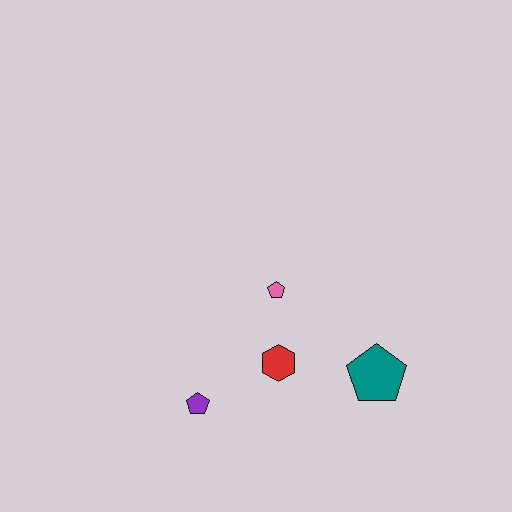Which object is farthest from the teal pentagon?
The purple pentagon is farthest from the teal pentagon.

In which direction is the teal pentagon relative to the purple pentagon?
The teal pentagon is to the right of the purple pentagon.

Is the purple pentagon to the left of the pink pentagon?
Yes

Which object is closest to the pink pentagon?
The red hexagon is closest to the pink pentagon.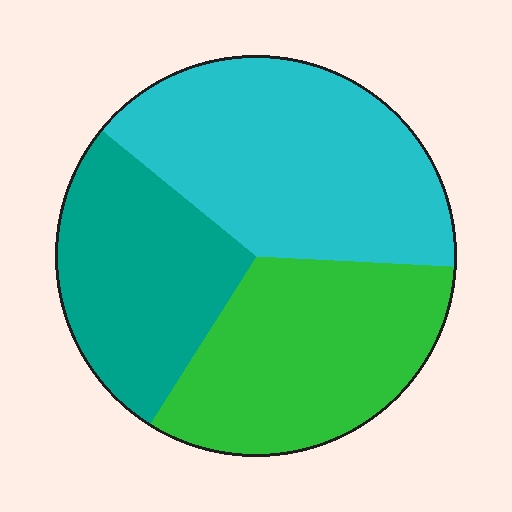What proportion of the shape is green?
Green covers about 35% of the shape.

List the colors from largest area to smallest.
From largest to smallest: cyan, green, teal.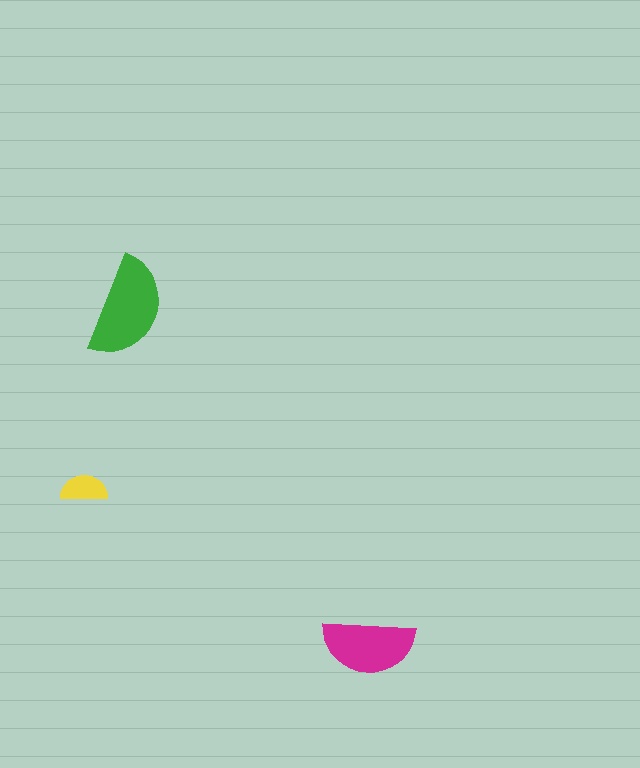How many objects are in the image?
There are 3 objects in the image.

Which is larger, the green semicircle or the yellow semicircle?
The green one.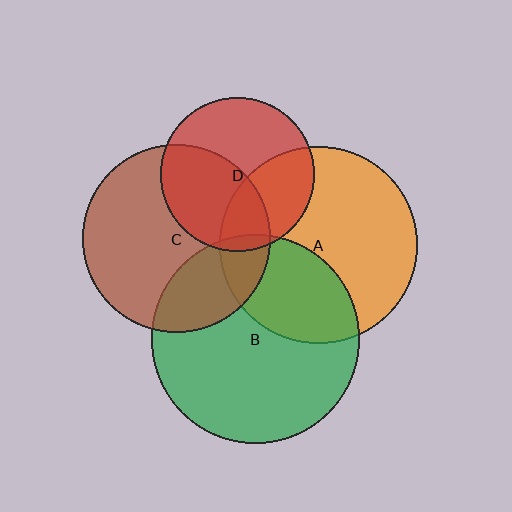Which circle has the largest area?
Circle B (green).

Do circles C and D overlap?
Yes.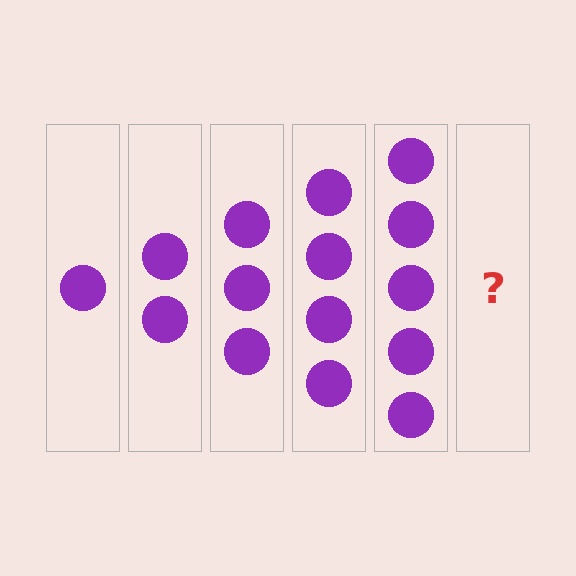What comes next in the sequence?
The next element should be 6 circles.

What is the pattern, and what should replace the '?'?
The pattern is that each step adds one more circle. The '?' should be 6 circles.